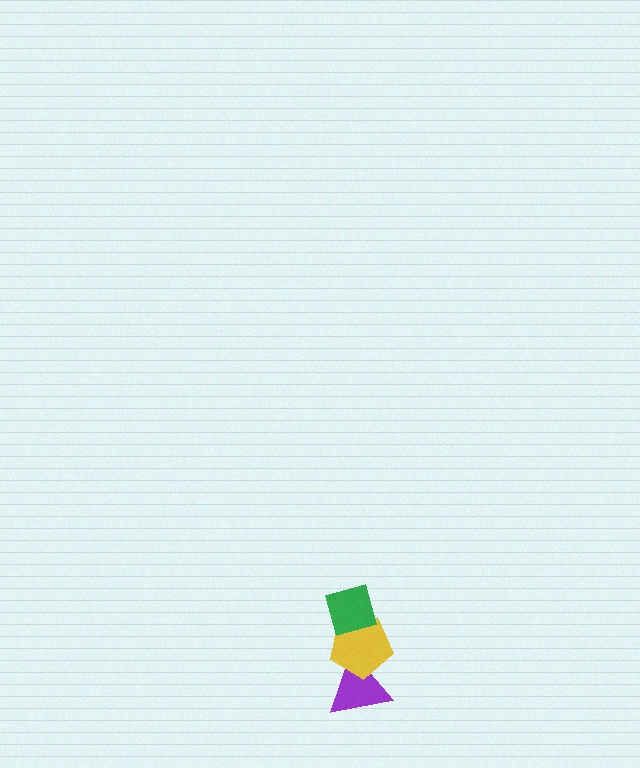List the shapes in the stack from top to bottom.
From top to bottom: the green diamond, the yellow pentagon, the purple triangle.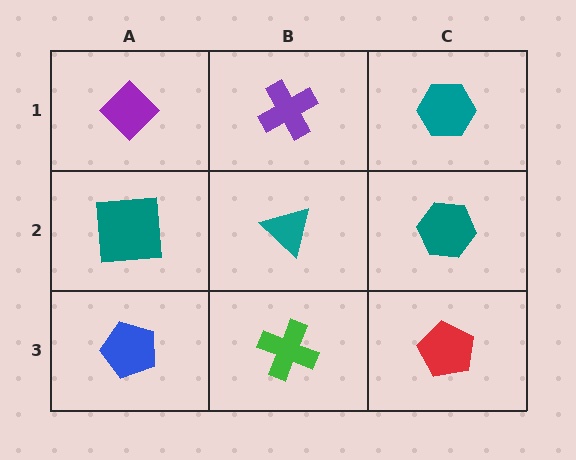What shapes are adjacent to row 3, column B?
A teal triangle (row 2, column B), a blue pentagon (row 3, column A), a red pentagon (row 3, column C).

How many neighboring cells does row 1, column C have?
2.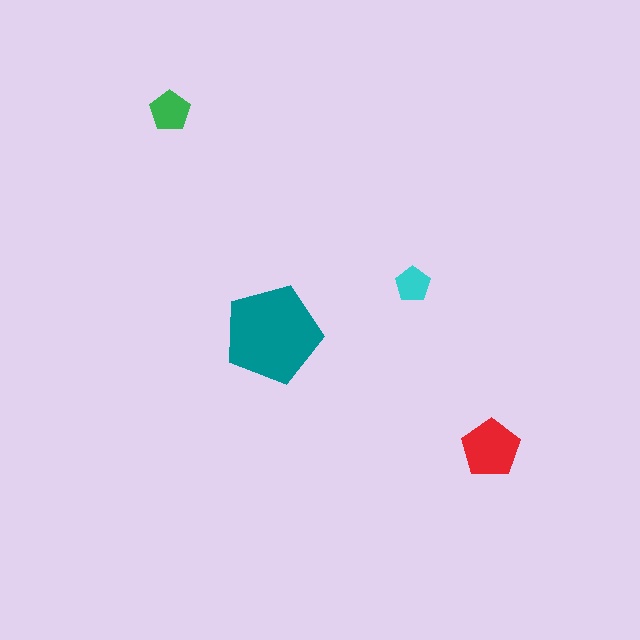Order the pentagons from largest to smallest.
the teal one, the red one, the green one, the cyan one.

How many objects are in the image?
There are 4 objects in the image.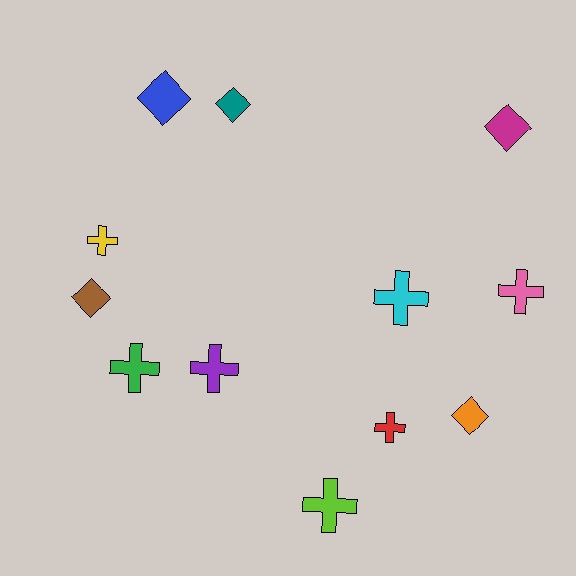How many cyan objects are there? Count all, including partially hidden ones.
There is 1 cyan object.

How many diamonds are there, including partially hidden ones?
There are 5 diamonds.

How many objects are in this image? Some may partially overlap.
There are 12 objects.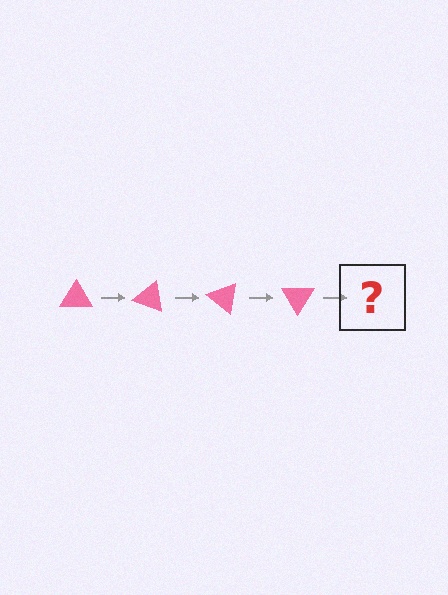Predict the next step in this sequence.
The next step is a pink triangle rotated 80 degrees.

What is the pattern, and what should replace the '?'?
The pattern is that the triangle rotates 20 degrees each step. The '?' should be a pink triangle rotated 80 degrees.